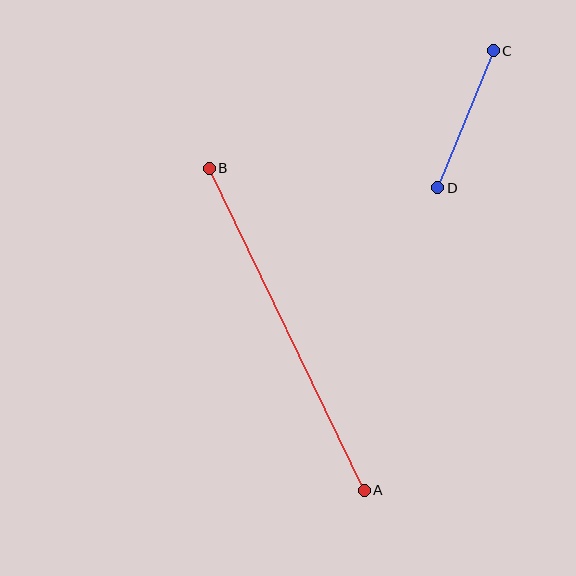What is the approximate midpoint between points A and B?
The midpoint is at approximately (287, 329) pixels.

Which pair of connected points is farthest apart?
Points A and B are farthest apart.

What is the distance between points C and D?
The distance is approximately 148 pixels.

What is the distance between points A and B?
The distance is approximately 357 pixels.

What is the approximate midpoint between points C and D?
The midpoint is at approximately (465, 119) pixels.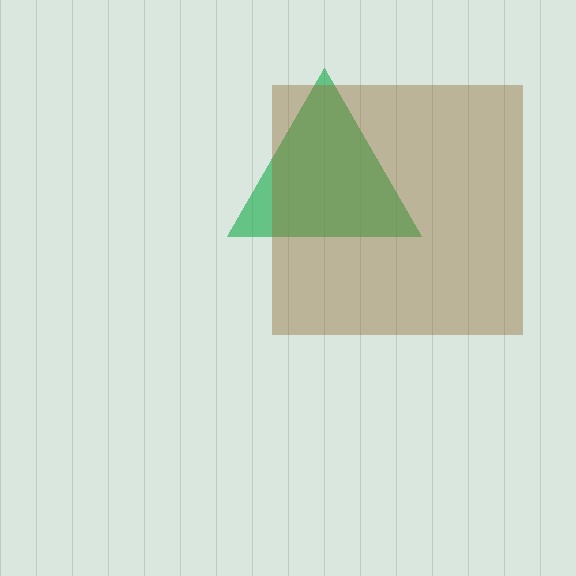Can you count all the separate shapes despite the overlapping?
Yes, there are 2 separate shapes.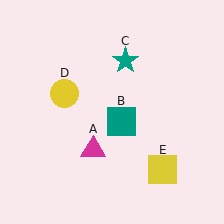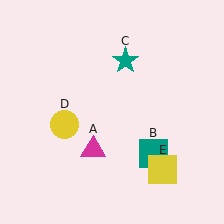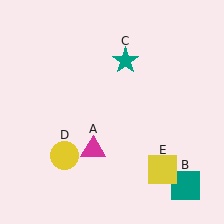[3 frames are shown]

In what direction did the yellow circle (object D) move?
The yellow circle (object D) moved down.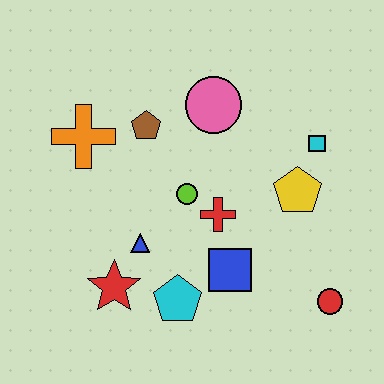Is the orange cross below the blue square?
No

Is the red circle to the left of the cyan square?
No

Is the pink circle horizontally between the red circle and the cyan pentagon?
Yes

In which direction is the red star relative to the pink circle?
The red star is below the pink circle.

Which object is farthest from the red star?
The cyan square is farthest from the red star.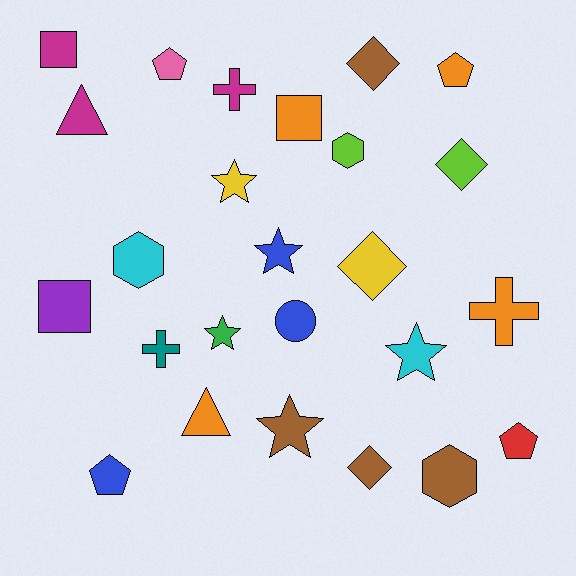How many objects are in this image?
There are 25 objects.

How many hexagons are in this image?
There are 3 hexagons.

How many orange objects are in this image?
There are 4 orange objects.